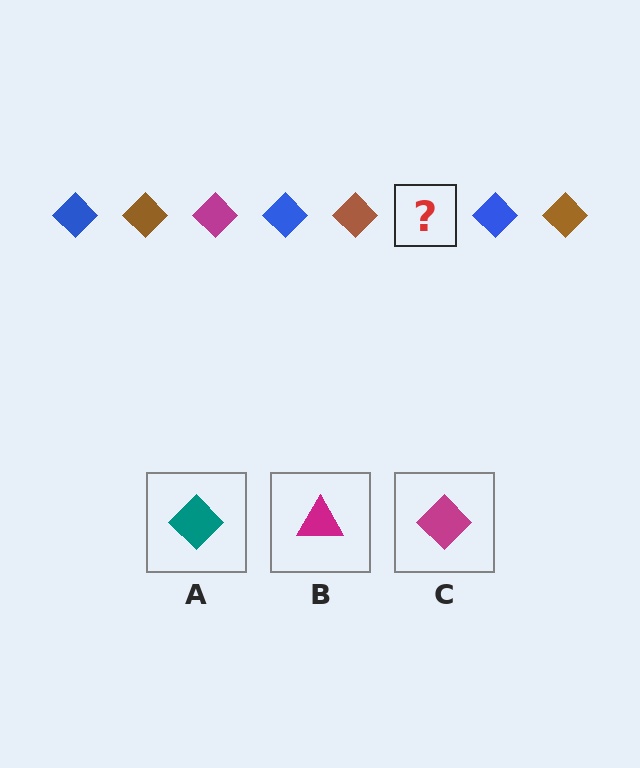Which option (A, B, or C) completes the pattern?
C.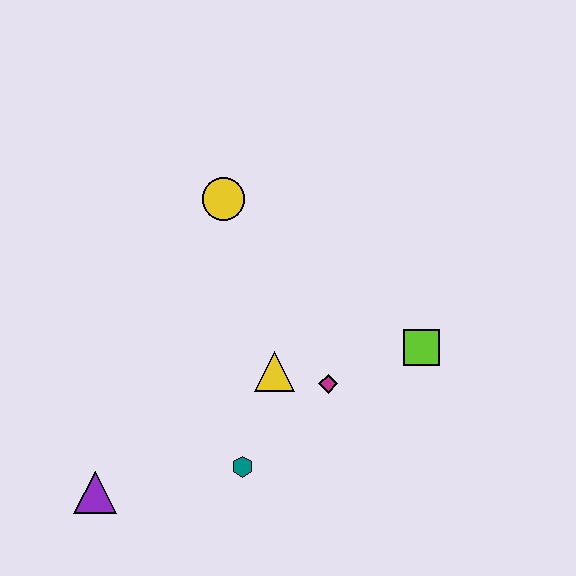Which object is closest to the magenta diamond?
The yellow triangle is closest to the magenta diamond.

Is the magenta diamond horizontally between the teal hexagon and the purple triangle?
No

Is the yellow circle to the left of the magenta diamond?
Yes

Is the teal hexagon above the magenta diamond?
No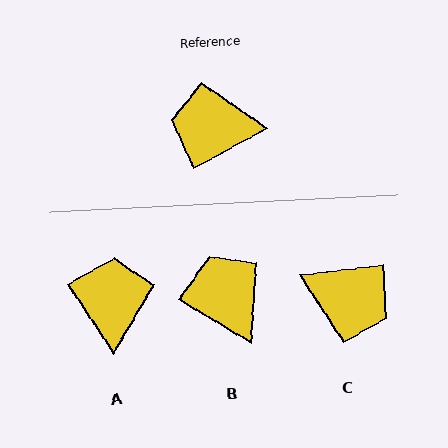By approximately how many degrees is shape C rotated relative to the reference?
Approximately 158 degrees counter-clockwise.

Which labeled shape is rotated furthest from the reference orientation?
C, about 158 degrees away.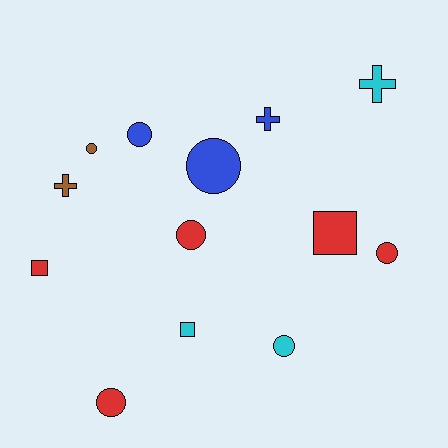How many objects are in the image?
There are 13 objects.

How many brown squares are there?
There are no brown squares.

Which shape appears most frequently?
Circle, with 7 objects.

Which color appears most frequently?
Red, with 5 objects.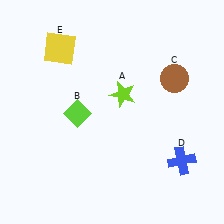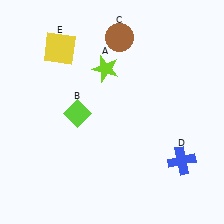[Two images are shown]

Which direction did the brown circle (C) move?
The brown circle (C) moved left.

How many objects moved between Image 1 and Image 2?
2 objects moved between the two images.